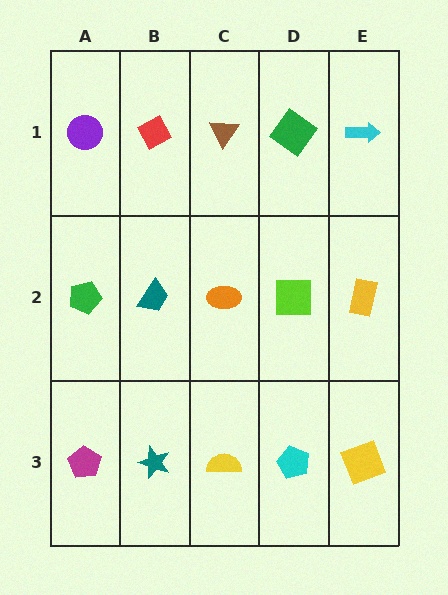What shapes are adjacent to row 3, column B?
A teal trapezoid (row 2, column B), a magenta pentagon (row 3, column A), a yellow semicircle (row 3, column C).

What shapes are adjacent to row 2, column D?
A green diamond (row 1, column D), a cyan pentagon (row 3, column D), an orange ellipse (row 2, column C), a yellow rectangle (row 2, column E).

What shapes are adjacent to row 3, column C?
An orange ellipse (row 2, column C), a teal star (row 3, column B), a cyan pentagon (row 3, column D).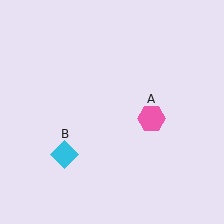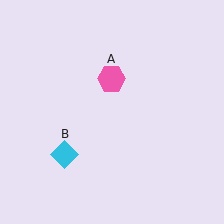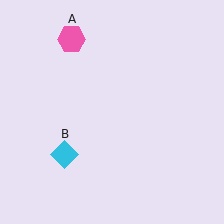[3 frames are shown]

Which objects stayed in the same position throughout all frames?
Cyan diamond (object B) remained stationary.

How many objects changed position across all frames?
1 object changed position: pink hexagon (object A).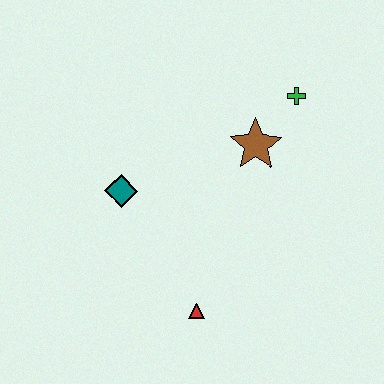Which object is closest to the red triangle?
The teal diamond is closest to the red triangle.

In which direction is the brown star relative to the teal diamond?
The brown star is to the right of the teal diamond.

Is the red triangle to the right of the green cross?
No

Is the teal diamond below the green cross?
Yes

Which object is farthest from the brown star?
The red triangle is farthest from the brown star.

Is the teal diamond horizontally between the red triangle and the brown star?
No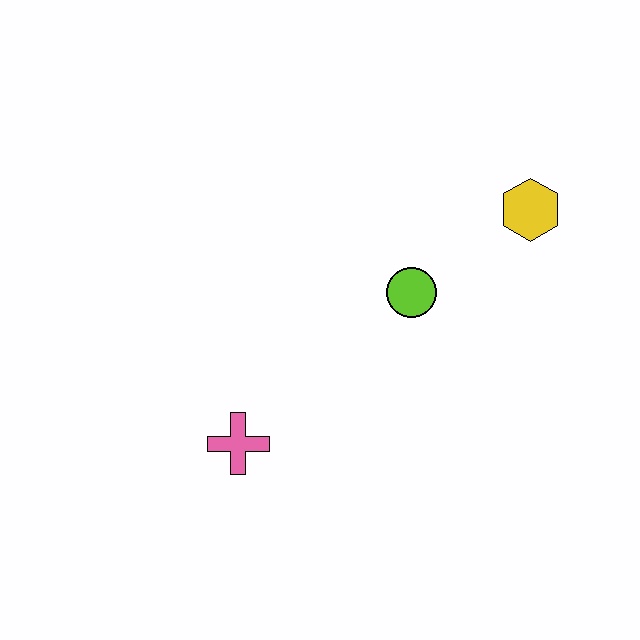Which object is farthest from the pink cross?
The yellow hexagon is farthest from the pink cross.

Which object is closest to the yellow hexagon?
The lime circle is closest to the yellow hexagon.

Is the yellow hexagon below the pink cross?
No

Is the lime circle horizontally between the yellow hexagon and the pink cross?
Yes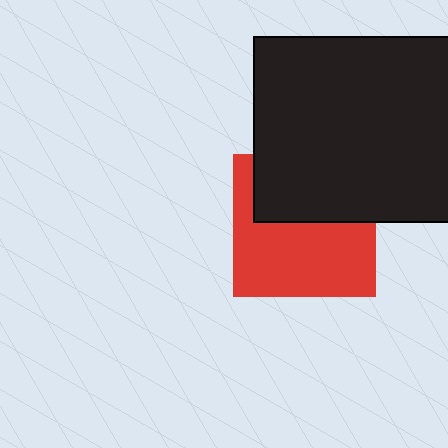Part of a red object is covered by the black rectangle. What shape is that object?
It is a square.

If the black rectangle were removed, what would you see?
You would see the complete red square.